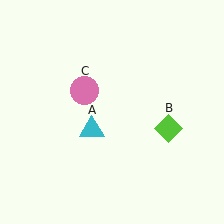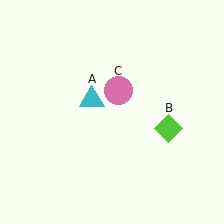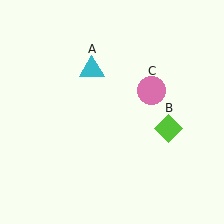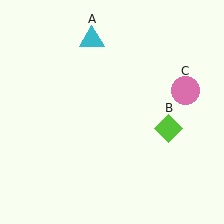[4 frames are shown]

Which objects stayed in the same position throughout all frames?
Lime diamond (object B) remained stationary.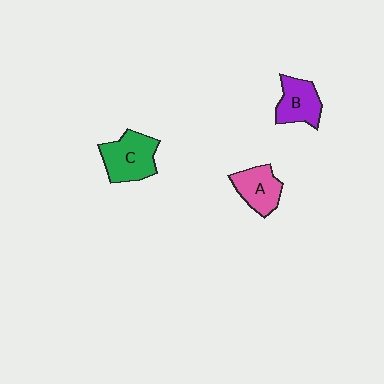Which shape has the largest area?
Shape C (green).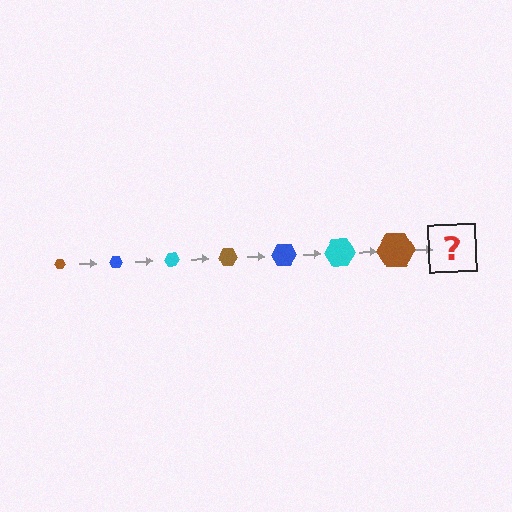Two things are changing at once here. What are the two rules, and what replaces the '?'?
The two rules are that the hexagon grows larger each step and the color cycles through brown, blue, and cyan. The '?' should be a blue hexagon, larger than the previous one.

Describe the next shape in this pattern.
It should be a blue hexagon, larger than the previous one.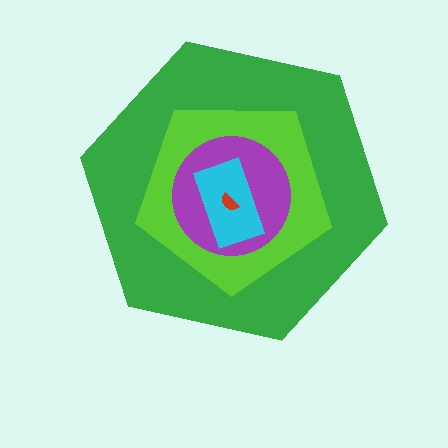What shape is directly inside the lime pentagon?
The purple circle.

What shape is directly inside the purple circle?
The cyan rectangle.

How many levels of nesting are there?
5.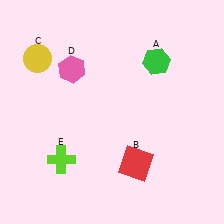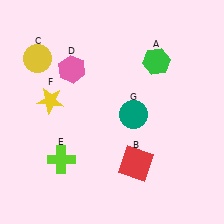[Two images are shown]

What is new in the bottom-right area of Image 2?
A teal circle (G) was added in the bottom-right area of Image 2.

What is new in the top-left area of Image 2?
A yellow star (F) was added in the top-left area of Image 2.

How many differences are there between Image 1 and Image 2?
There are 2 differences between the two images.